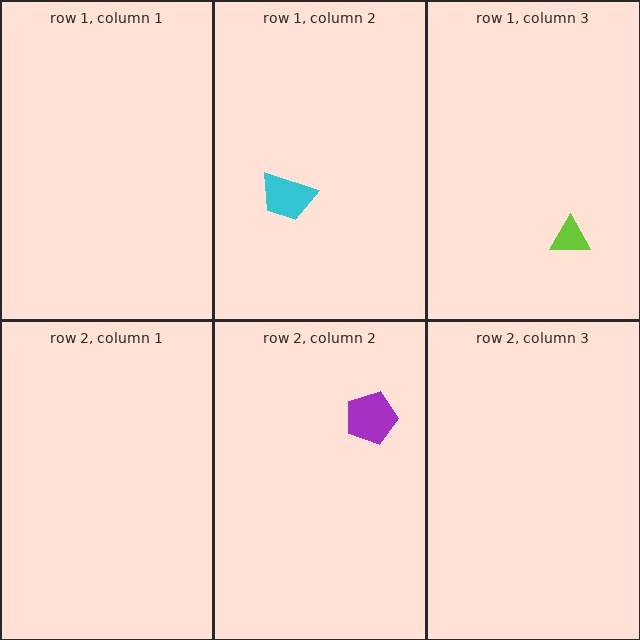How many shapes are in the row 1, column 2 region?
1.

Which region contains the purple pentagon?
The row 2, column 2 region.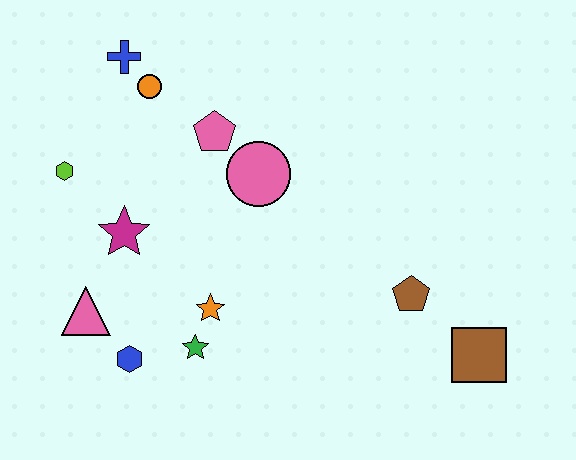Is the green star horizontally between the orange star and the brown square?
No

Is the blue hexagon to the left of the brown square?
Yes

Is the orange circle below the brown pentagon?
No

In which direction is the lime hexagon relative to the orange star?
The lime hexagon is to the left of the orange star.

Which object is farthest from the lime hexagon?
The brown square is farthest from the lime hexagon.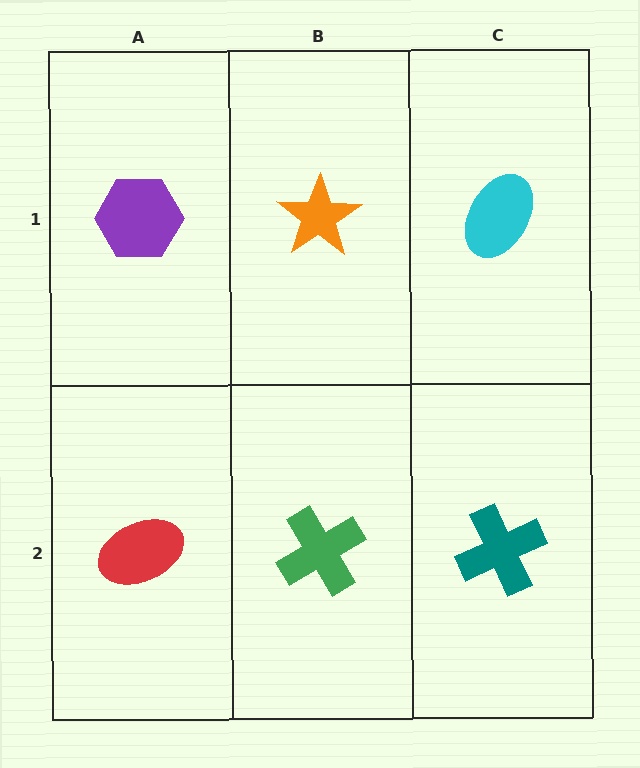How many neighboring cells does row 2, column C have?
2.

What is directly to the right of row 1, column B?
A cyan ellipse.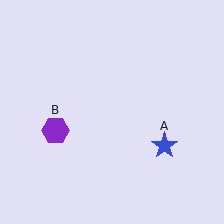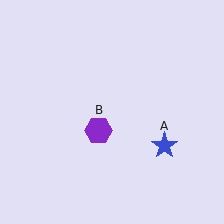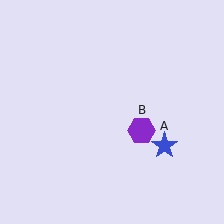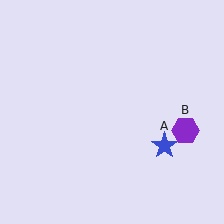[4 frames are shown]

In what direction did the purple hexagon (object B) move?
The purple hexagon (object B) moved right.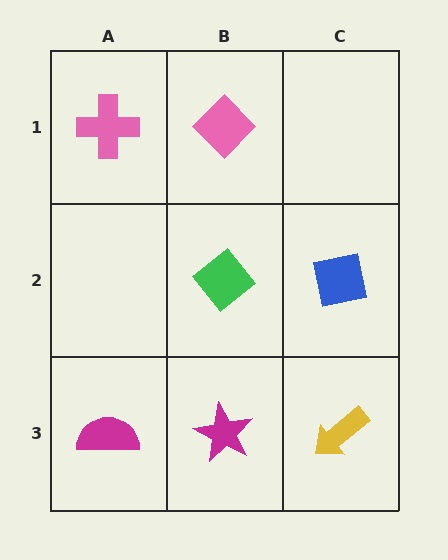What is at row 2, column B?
A green diamond.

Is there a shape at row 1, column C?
No, that cell is empty.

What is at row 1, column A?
A pink cross.